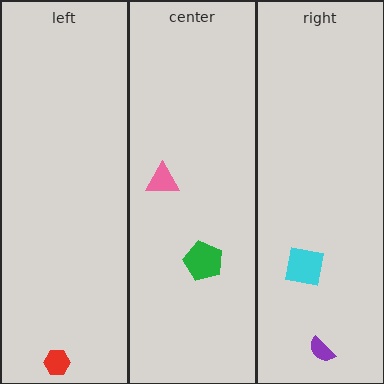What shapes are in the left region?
The red hexagon.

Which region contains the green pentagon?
The center region.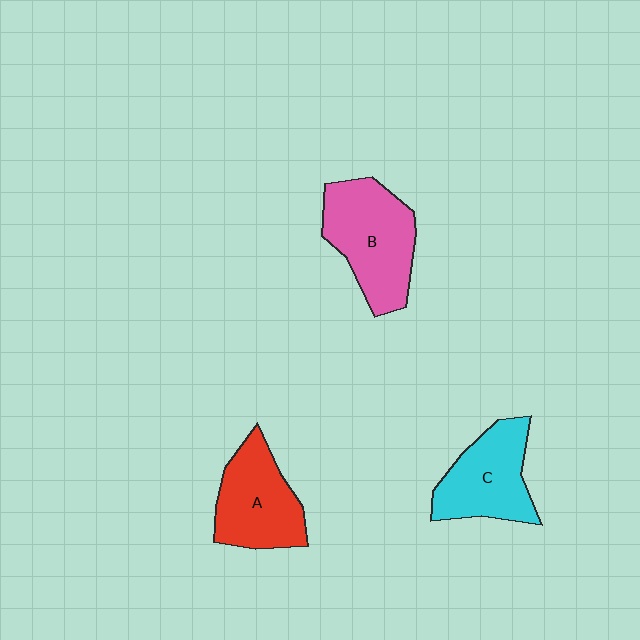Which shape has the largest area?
Shape B (pink).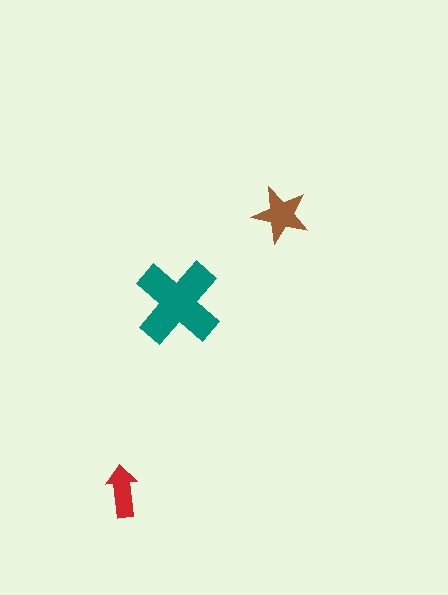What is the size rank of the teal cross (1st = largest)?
1st.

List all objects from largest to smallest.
The teal cross, the brown star, the red arrow.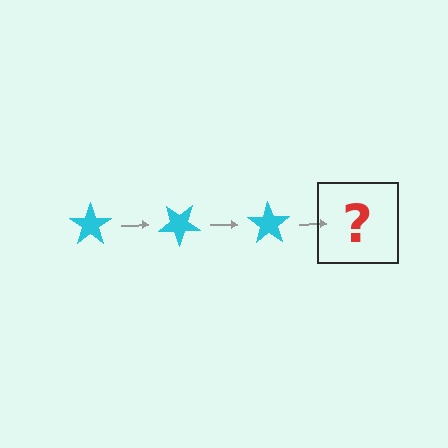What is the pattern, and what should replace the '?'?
The pattern is that the star rotates 35 degrees each step. The '?' should be a cyan star rotated 105 degrees.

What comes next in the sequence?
The next element should be a cyan star rotated 105 degrees.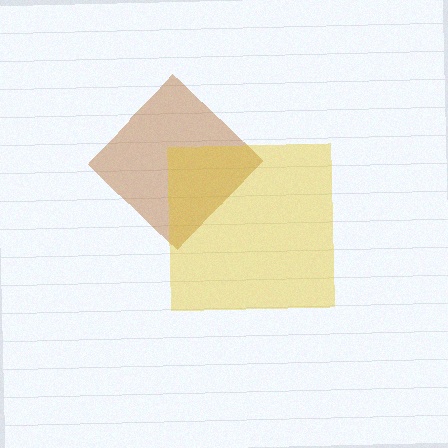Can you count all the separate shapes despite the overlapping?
Yes, there are 2 separate shapes.